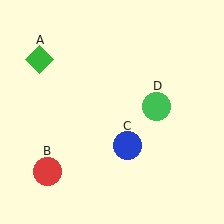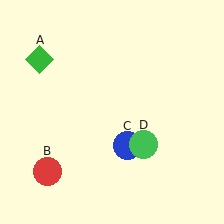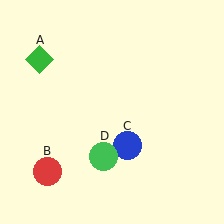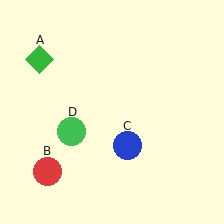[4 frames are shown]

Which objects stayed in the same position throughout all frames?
Green diamond (object A) and red circle (object B) and blue circle (object C) remained stationary.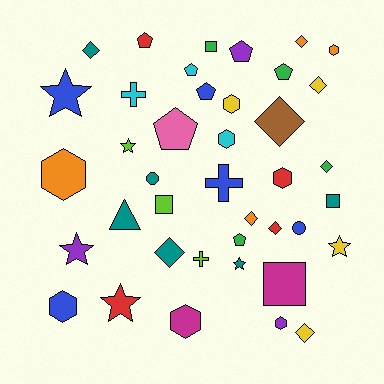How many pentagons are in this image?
There are 7 pentagons.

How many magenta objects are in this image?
There are 2 magenta objects.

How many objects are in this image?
There are 40 objects.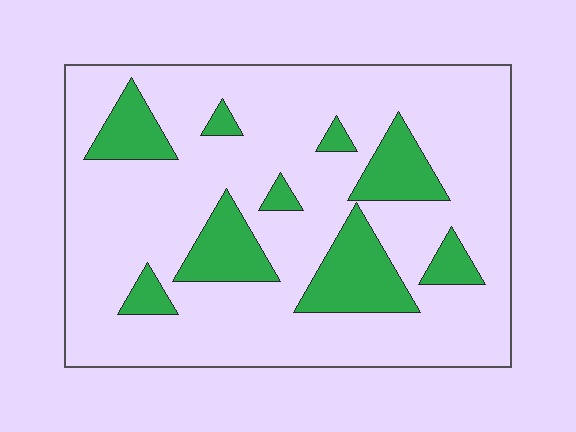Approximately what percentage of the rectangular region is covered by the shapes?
Approximately 20%.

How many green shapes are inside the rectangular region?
9.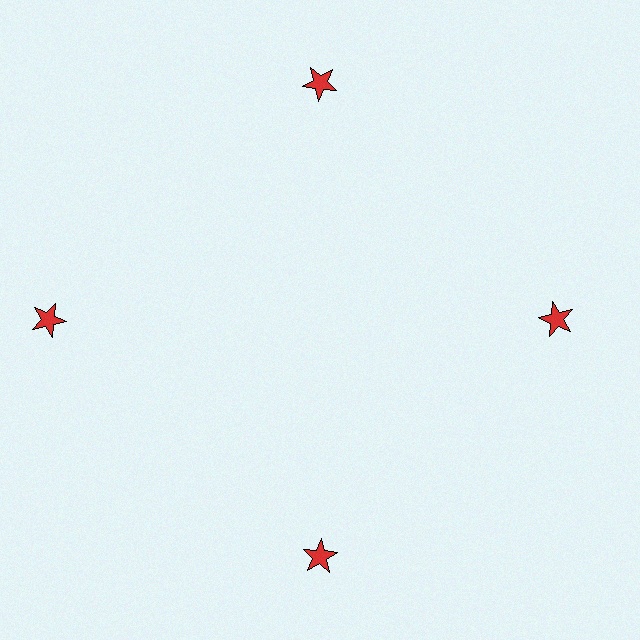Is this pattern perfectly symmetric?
No. The 4 red stars are arranged in a ring, but one element near the 9 o'clock position is pushed outward from the center, breaking the 4-fold rotational symmetry.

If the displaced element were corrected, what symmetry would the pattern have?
It would have 4-fold rotational symmetry — the pattern would map onto itself every 90 degrees.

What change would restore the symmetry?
The symmetry would be restored by moving it inward, back onto the ring so that all 4 stars sit at equal angles and equal distance from the center.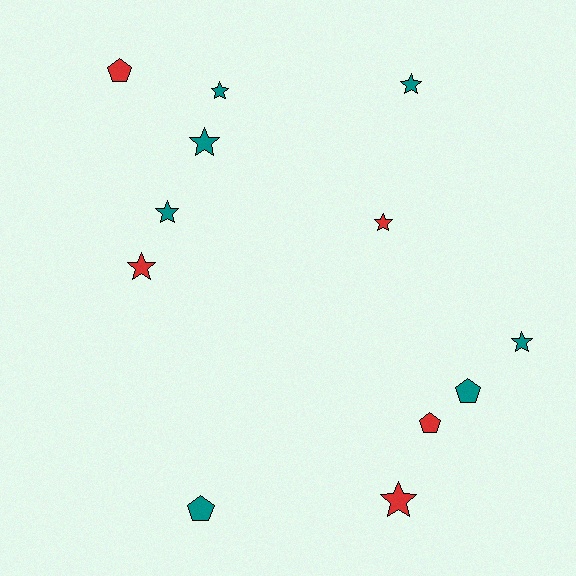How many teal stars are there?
There are 5 teal stars.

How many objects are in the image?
There are 12 objects.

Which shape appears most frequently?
Star, with 8 objects.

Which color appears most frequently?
Teal, with 7 objects.